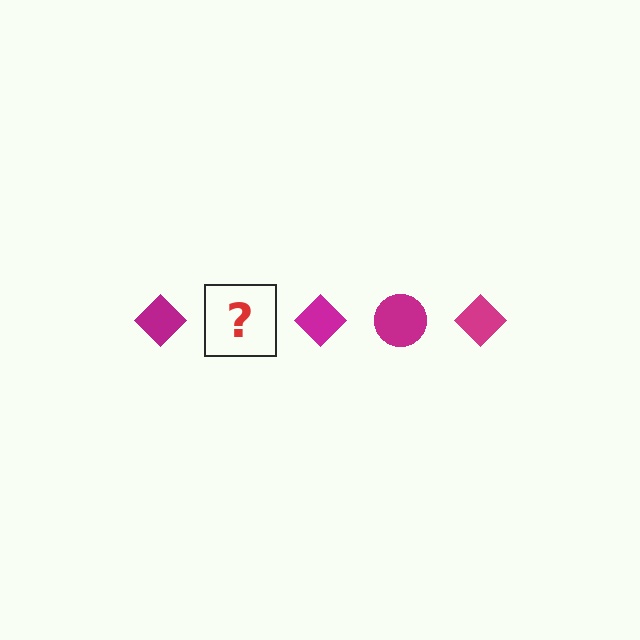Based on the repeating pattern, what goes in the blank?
The blank should be a magenta circle.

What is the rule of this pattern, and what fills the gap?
The rule is that the pattern cycles through diamond, circle shapes in magenta. The gap should be filled with a magenta circle.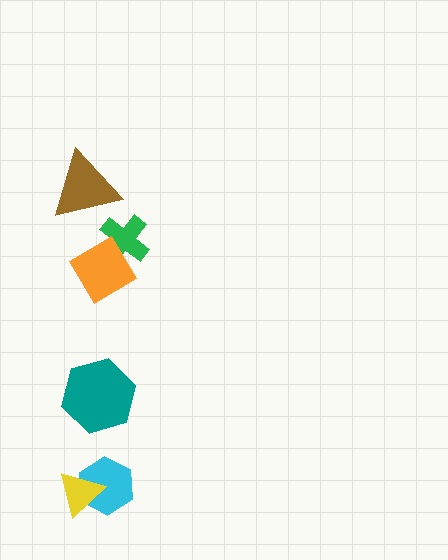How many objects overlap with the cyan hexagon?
1 object overlaps with the cyan hexagon.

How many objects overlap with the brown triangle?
0 objects overlap with the brown triangle.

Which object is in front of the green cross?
The orange diamond is in front of the green cross.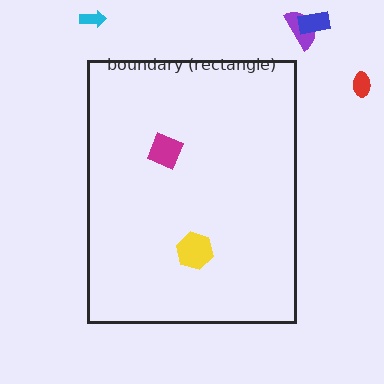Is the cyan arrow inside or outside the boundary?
Outside.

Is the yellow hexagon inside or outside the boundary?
Inside.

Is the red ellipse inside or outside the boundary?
Outside.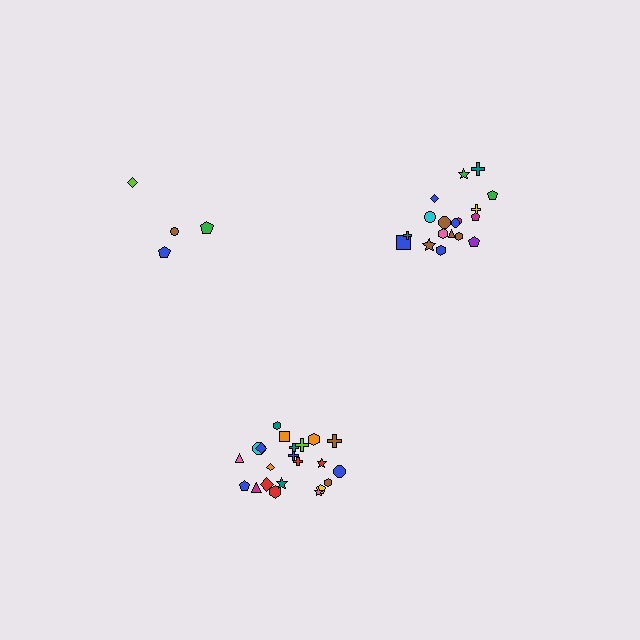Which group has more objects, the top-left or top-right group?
The top-right group.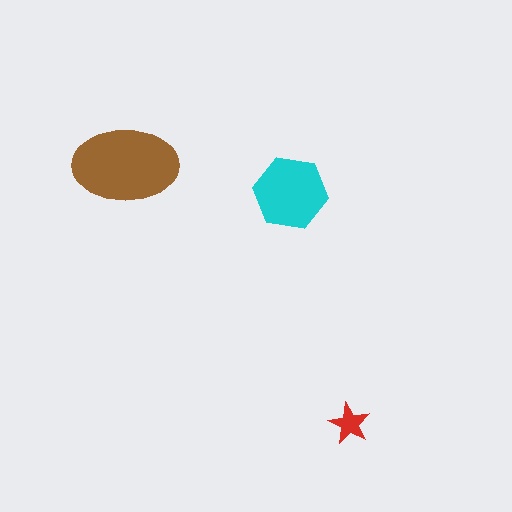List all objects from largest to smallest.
The brown ellipse, the cyan hexagon, the red star.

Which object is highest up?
The brown ellipse is topmost.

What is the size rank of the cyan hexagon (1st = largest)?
2nd.